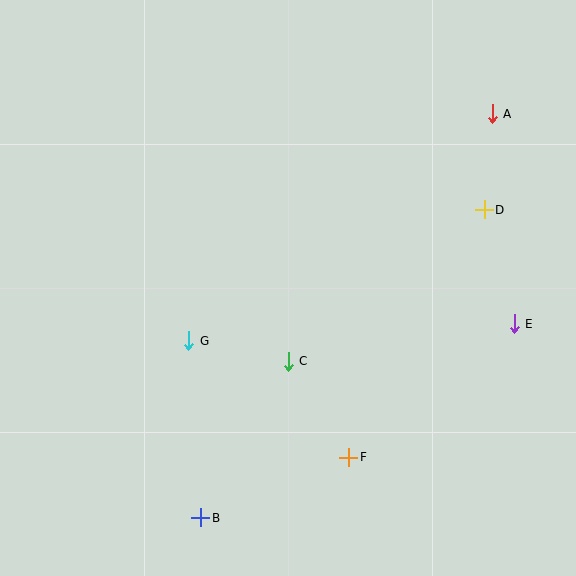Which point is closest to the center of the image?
Point C at (288, 361) is closest to the center.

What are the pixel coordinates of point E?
Point E is at (514, 324).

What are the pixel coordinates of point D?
Point D is at (484, 210).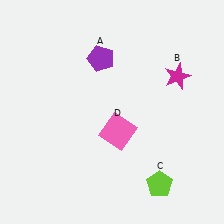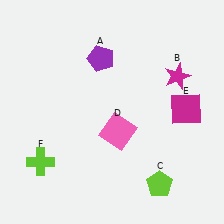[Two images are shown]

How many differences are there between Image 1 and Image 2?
There are 2 differences between the two images.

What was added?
A magenta square (E), a lime cross (F) were added in Image 2.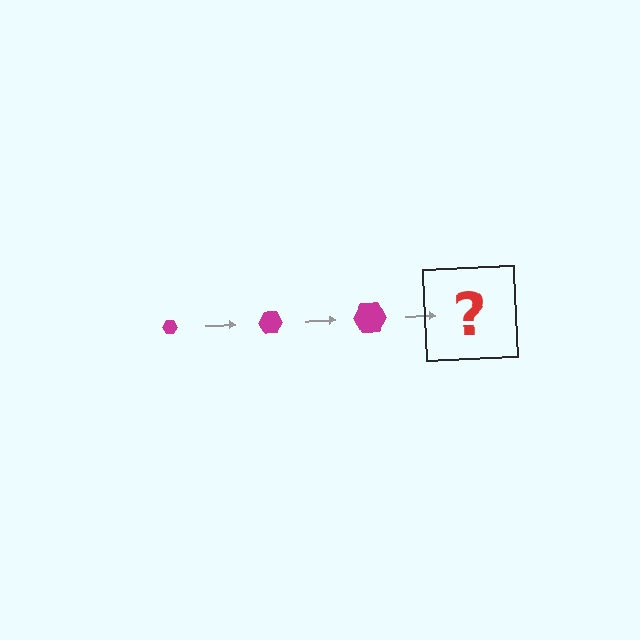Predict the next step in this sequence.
The next step is a magenta hexagon, larger than the previous one.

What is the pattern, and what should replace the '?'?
The pattern is that the hexagon gets progressively larger each step. The '?' should be a magenta hexagon, larger than the previous one.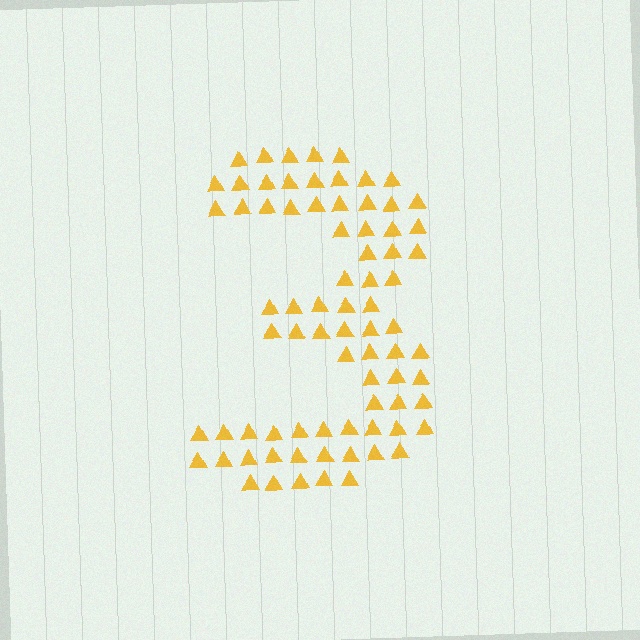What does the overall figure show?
The overall figure shows the digit 3.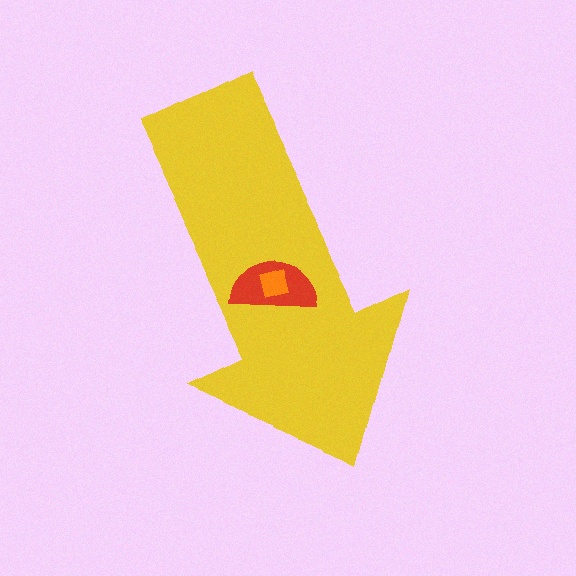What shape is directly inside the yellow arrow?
The red semicircle.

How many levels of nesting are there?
3.